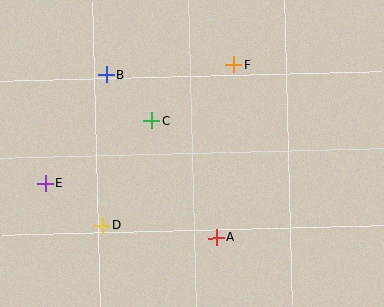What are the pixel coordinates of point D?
Point D is at (102, 225).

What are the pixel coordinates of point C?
Point C is at (152, 121).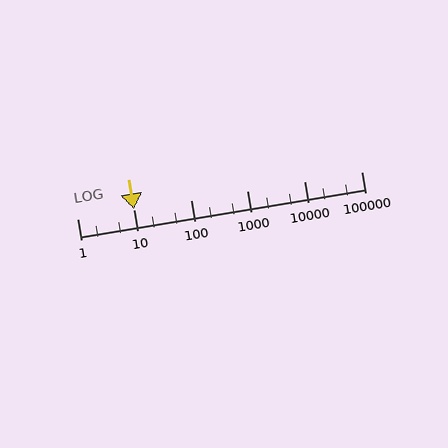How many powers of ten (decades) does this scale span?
The scale spans 5 decades, from 1 to 100000.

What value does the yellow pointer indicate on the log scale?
The pointer indicates approximately 10.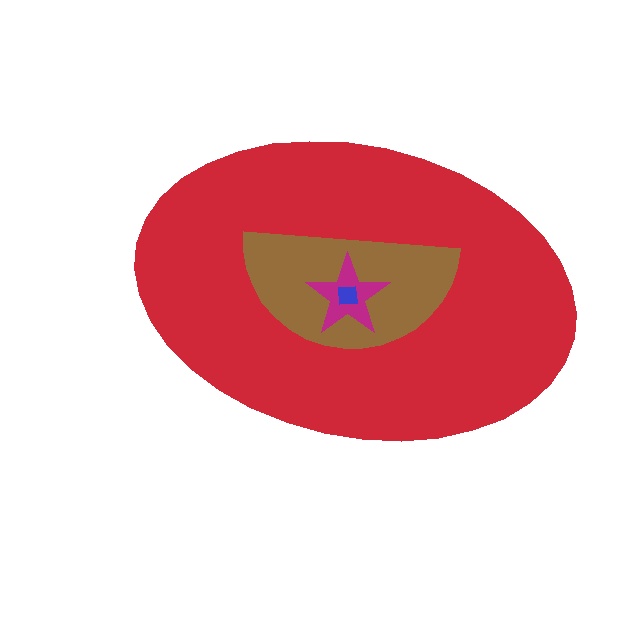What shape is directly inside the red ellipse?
The brown semicircle.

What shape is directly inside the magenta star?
The blue square.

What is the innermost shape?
The blue square.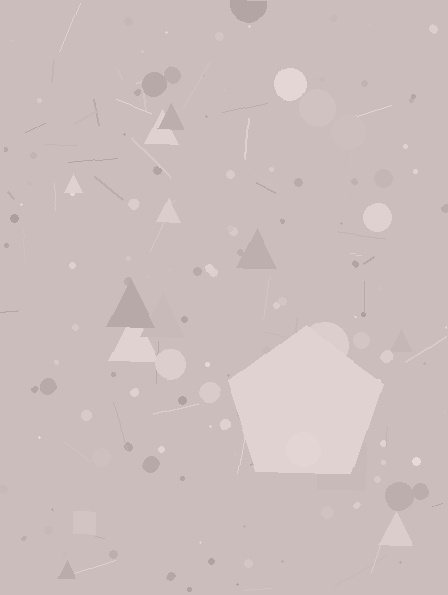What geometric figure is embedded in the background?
A pentagon is embedded in the background.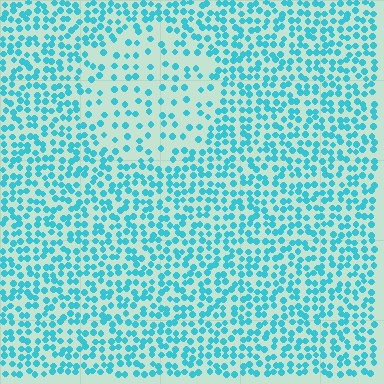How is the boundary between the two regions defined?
The boundary is defined by a change in element density (approximately 2.1x ratio). All elements are the same color, size, and shape.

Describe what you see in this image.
The image contains small cyan elements arranged at two different densities. A circle-shaped region is visible where the elements are less densely packed than the surrounding area.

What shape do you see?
I see a circle.